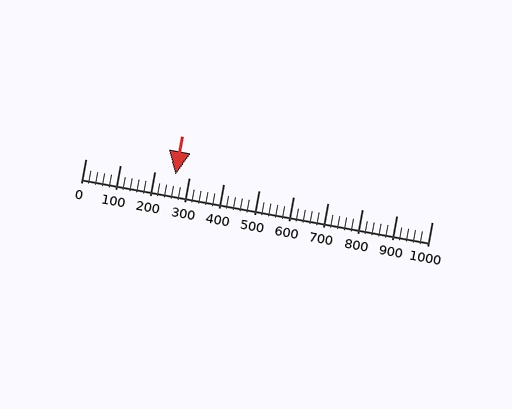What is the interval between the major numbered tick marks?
The major tick marks are spaced 100 units apart.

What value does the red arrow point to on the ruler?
The red arrow points to approximately 260.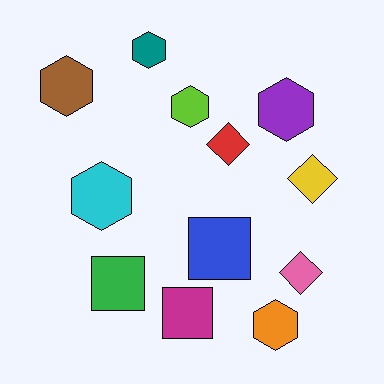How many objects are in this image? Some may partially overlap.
There are 12 objects.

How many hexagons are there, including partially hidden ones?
There are 6 hexagons.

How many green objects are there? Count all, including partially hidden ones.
There is 1 green object.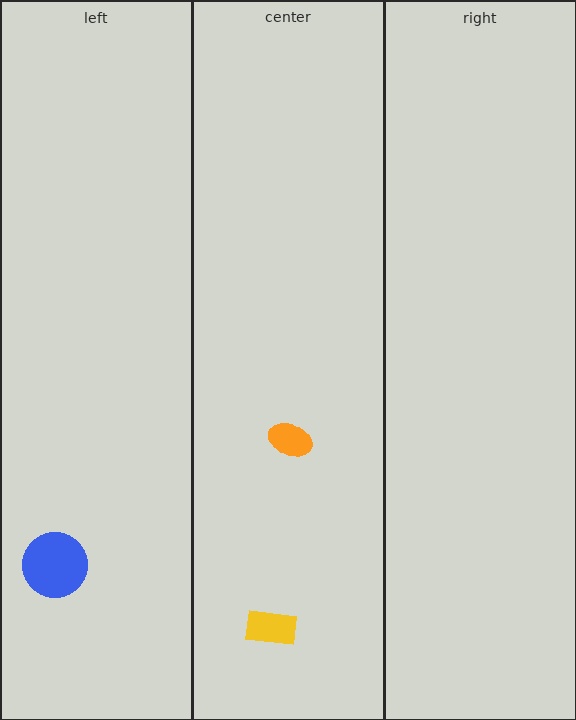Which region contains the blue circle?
The left region.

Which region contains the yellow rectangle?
The center region.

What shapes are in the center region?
The yellow rectangle, the orange ellipse.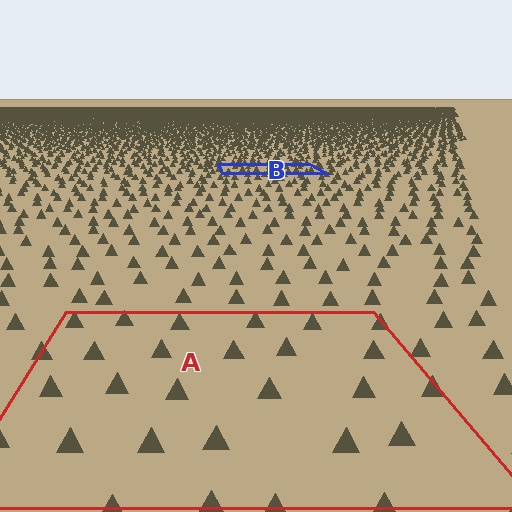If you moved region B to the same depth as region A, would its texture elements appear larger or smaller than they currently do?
They would appear larger. At a closer depth, the same texture elements are projected at a bigger on-screen size.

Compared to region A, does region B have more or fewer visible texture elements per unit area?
Region B has more texture elements per unit area — they are packed more densely because it is farther away.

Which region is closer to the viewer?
Region A is closer. The texture elements there are larger and more spread out.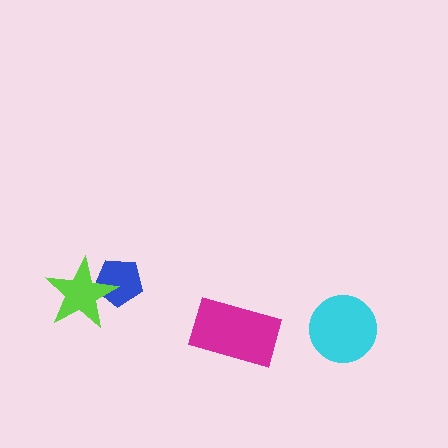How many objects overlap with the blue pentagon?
1 object overlaps with the blue pentagon.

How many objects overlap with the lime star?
1 object overlaps with the lime star.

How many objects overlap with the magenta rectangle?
0 objects overlap with the magenta rectangle.